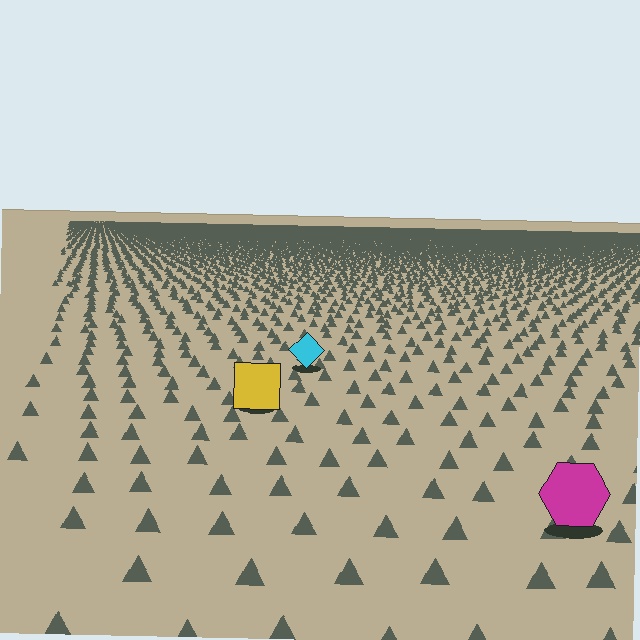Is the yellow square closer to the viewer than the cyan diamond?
Yes. The yellow square is closer — you can tell from the texture gradient: the ground texture is coarser near it.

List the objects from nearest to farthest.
From nearest to farthest: the magenta hexagon, the yellow square, the cyan diamond.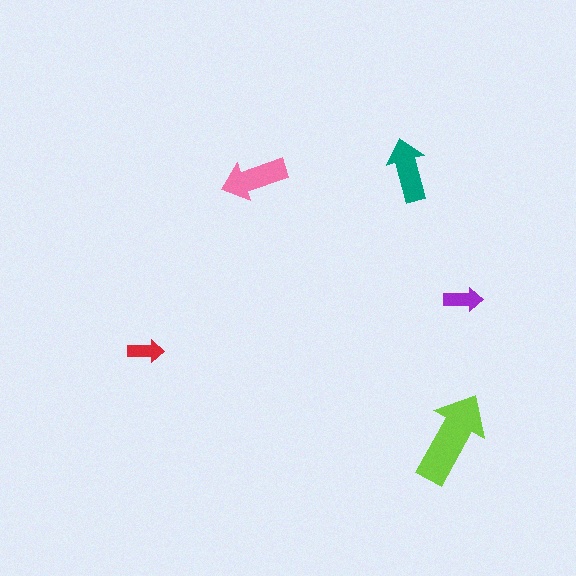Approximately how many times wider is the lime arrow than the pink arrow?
About 1.5 times wider.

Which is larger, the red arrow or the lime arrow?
The lime one.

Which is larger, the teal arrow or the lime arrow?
The lime one.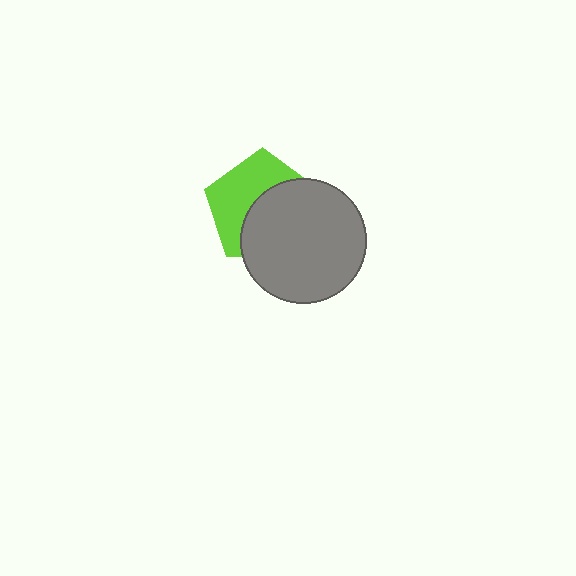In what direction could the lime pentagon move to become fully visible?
The lime pentagon could move toward the upper-left. That would shift it out from behind the gray circle entirely.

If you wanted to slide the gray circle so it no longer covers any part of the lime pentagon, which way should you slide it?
Slide it toward the lower-right — that is the most direct way to separate the two shapes.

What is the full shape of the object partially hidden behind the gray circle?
The partially hidden object is a lime pentagon.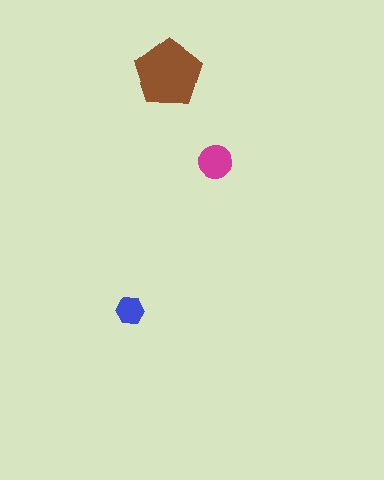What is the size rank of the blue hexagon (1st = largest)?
3rd.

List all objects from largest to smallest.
The brown pentagon, the magenta circle, the blue hexagon.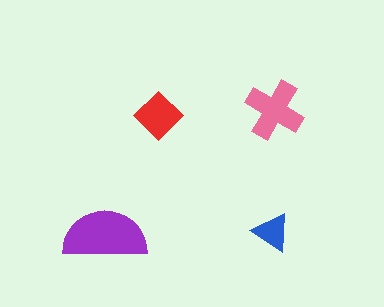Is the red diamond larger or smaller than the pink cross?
Smaller.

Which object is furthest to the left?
The purple semicircle is leftmost.